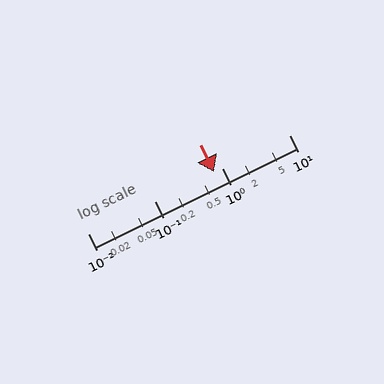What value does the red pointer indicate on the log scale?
The pointer indicates approximately 0.77.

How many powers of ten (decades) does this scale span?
The scale spans 3 decades, from 0.01 to 10.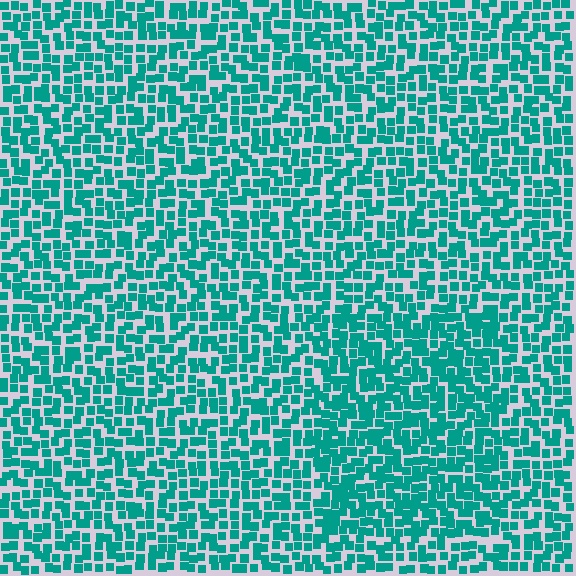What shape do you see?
I see a rectangle.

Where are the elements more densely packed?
The elements are more densely packed inside the rectangle boundary.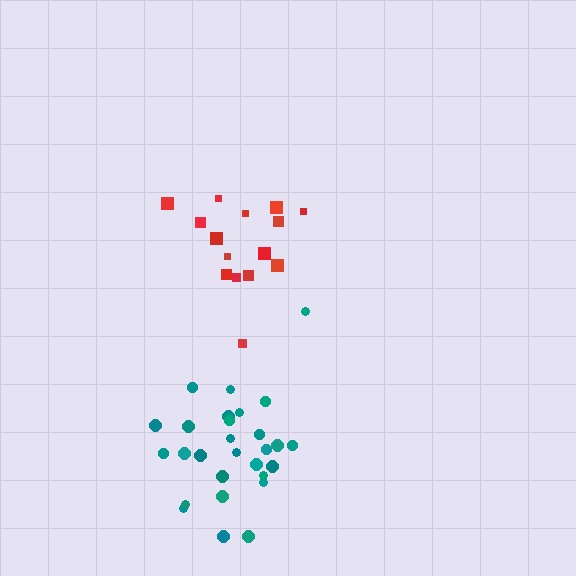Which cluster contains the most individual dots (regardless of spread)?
Teal (28).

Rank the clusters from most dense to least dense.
teal, red.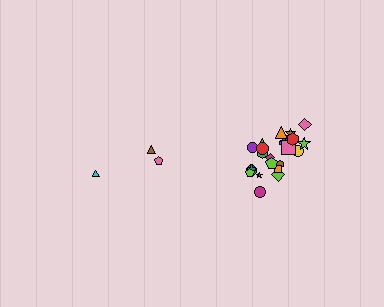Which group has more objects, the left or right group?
The right group.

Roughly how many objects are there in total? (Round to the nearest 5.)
Roughly 30 objects in total.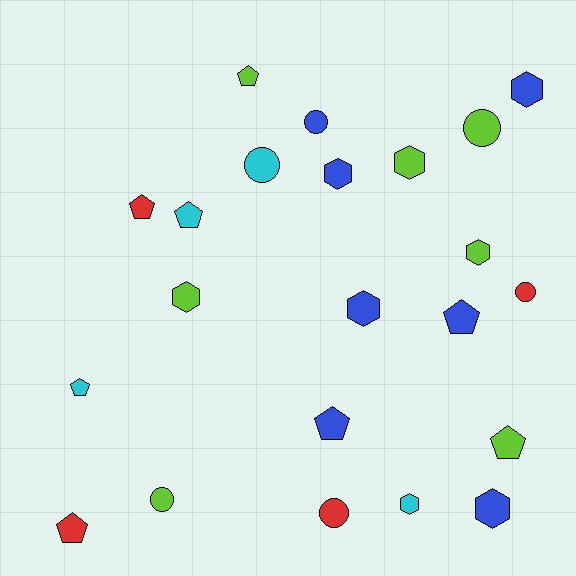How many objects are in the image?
There are 22 objects.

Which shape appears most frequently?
Hexagon, with 8 objects.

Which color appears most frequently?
Blue, with 7 objects.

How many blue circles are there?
There is 1 blue circle.